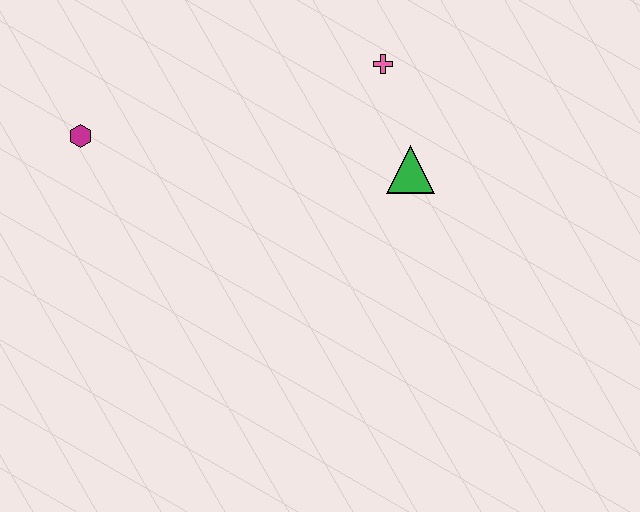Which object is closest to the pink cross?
The green triangle is closest to the pink cross.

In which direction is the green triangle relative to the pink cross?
The green triangle is below the pink cross.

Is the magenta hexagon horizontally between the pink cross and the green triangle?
No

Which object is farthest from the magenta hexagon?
The green triangle is farthest from the magenta hexagon.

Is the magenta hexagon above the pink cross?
No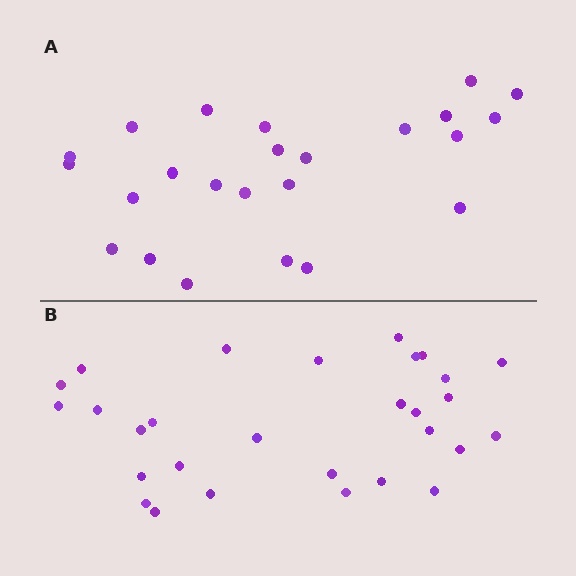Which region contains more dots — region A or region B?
Region B (the bottom region) has more dots.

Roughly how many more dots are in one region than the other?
Region B has about 5 more dots than region A.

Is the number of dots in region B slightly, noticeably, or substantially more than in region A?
Region B has only slightly more — the two regions are fairly close. The ratio is roughly 1.2 to 1.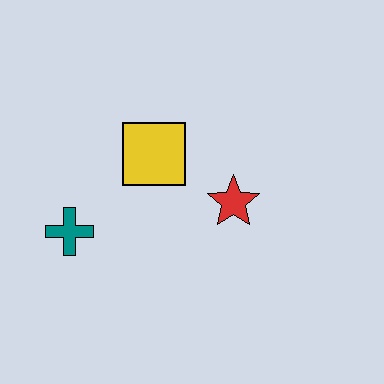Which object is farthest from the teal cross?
The red star is farthest from the teal cross.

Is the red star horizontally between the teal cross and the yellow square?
No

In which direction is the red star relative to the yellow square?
The red star is to the right of the yellow square.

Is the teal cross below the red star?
Yes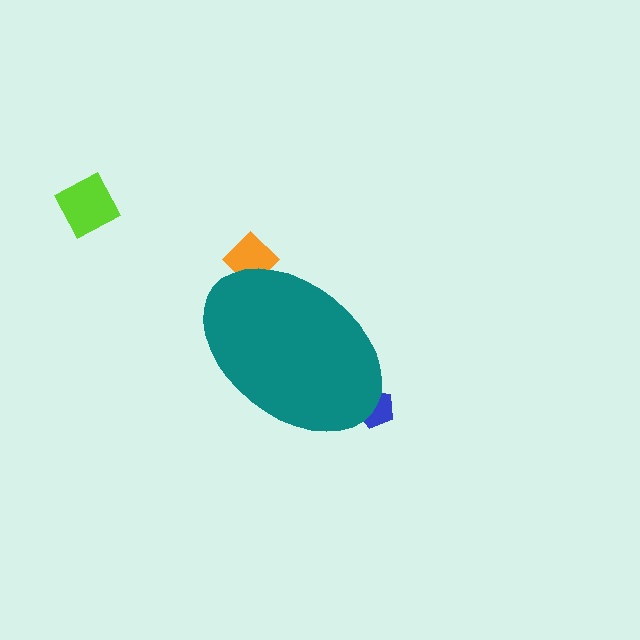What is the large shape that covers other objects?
A teal ellipse.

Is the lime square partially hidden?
No, the lime square is fully visible.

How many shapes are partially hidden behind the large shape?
2 shapes are partially hidden.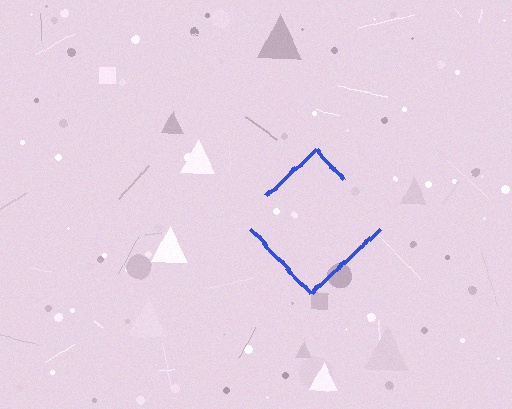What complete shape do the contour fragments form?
The contour fragments form a diamond.